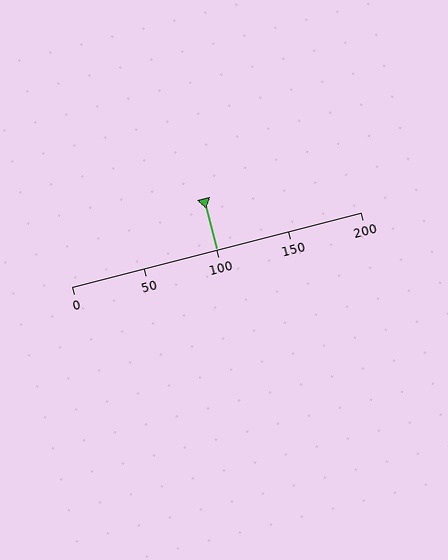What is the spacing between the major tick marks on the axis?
The major ticks are spaced 50 apart.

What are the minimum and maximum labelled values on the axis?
The axis runs from 0 to 200.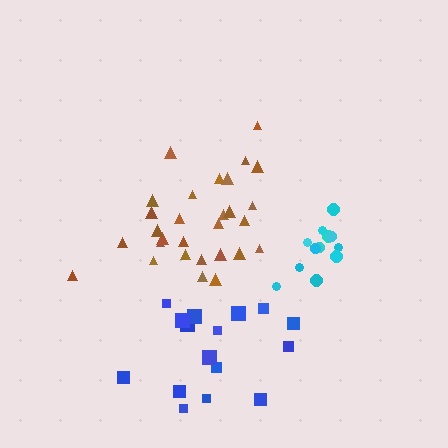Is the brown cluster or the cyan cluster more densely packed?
Cyan.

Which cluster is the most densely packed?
Cyan.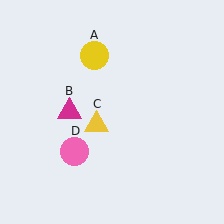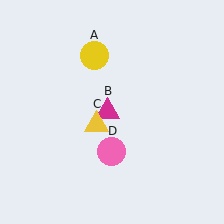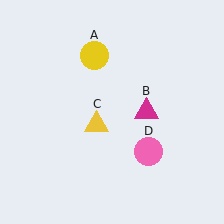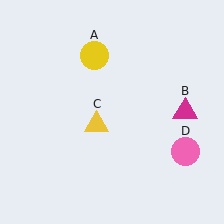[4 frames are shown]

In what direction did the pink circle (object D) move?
The pink circle (object D) moved right.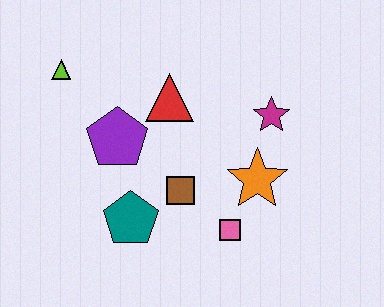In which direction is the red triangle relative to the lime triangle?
The red triangle is to the right of the lime triangle.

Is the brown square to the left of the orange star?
Yes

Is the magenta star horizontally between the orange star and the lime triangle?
No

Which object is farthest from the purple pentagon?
The magenta star is farthest from the purple pentagon.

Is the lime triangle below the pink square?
No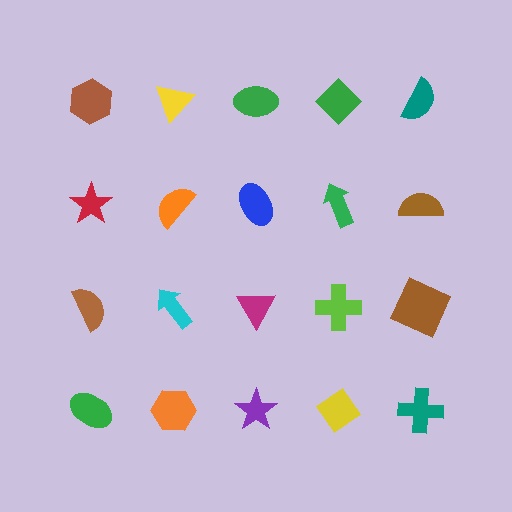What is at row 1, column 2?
A yellow triangle.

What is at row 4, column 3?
A purple star.